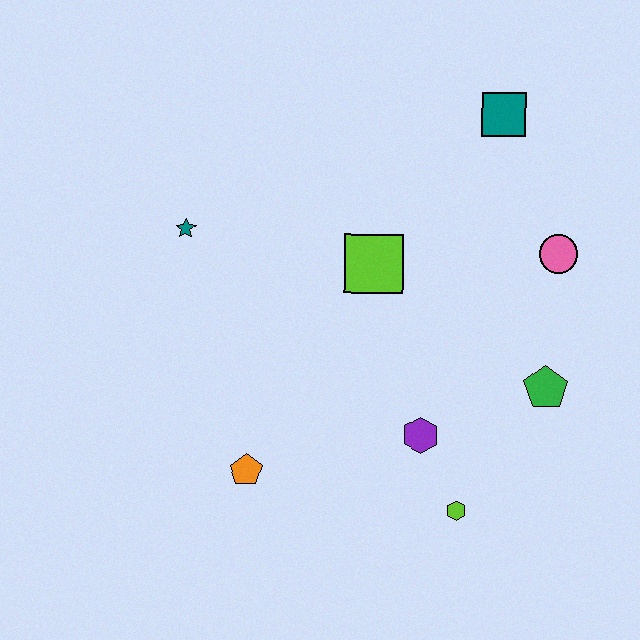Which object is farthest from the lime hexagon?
The teal square is farthest from the lime hexagon.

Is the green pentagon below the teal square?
Yes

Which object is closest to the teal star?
The lime square is closest to the teal star.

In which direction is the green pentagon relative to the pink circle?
The green pentagon is below the pink circle.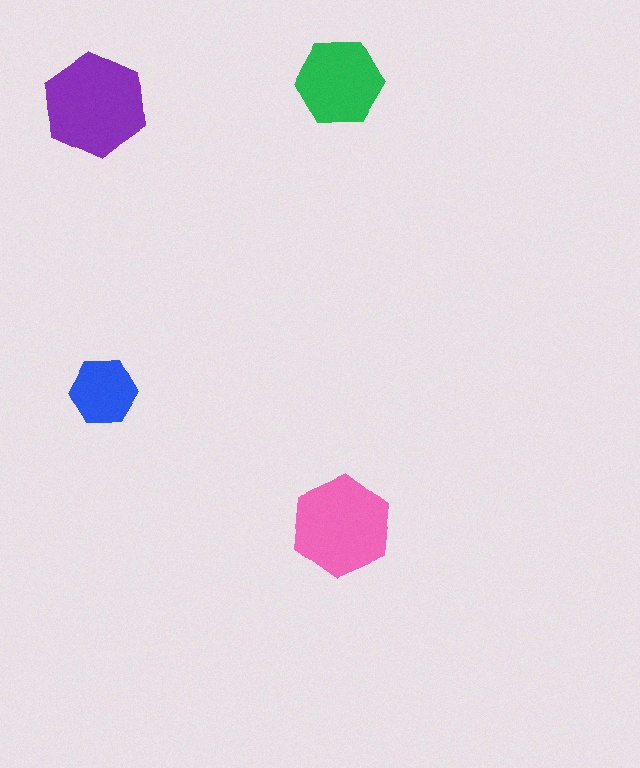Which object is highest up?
The green hexagon is topmost.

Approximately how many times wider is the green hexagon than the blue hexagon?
About 1.5 times wider.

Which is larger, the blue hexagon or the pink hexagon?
The pink one.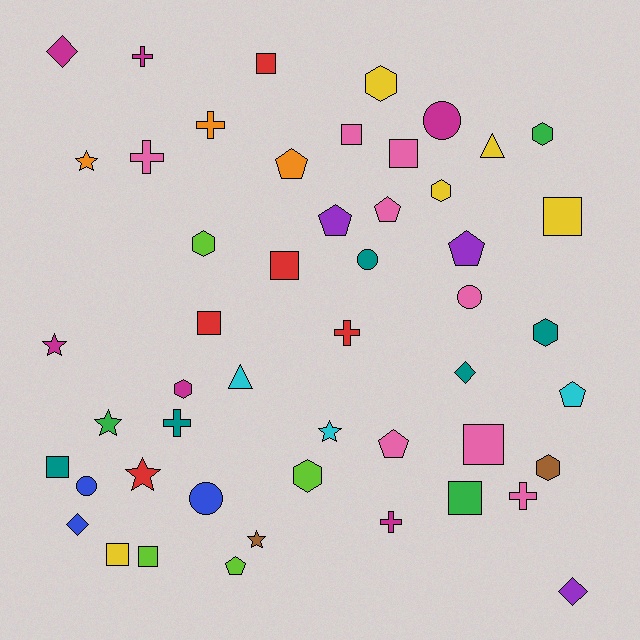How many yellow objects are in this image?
There are 5 yellow objects.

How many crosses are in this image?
There are 7 crosses.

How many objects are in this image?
There are 50 objects.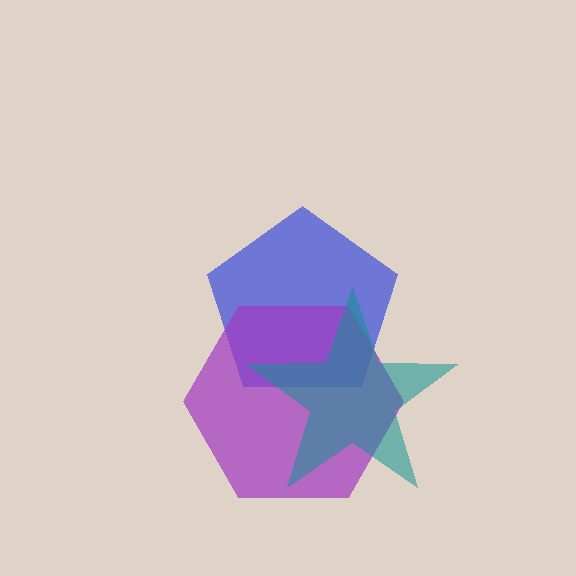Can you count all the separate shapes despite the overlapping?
Yes, there are 3 separate shapes.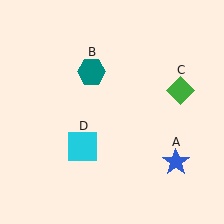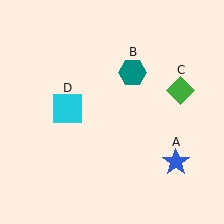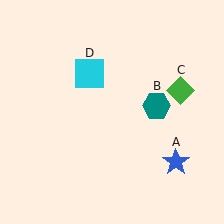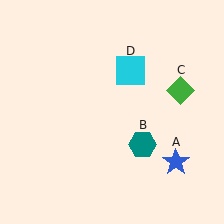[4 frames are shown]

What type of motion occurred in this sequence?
The teal hexagon (object B), cyan square (object D) rotated clockwise around the center of the scene.